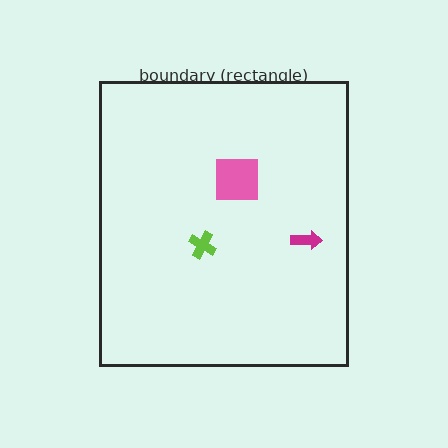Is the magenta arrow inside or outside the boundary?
Inside.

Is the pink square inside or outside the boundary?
Inside.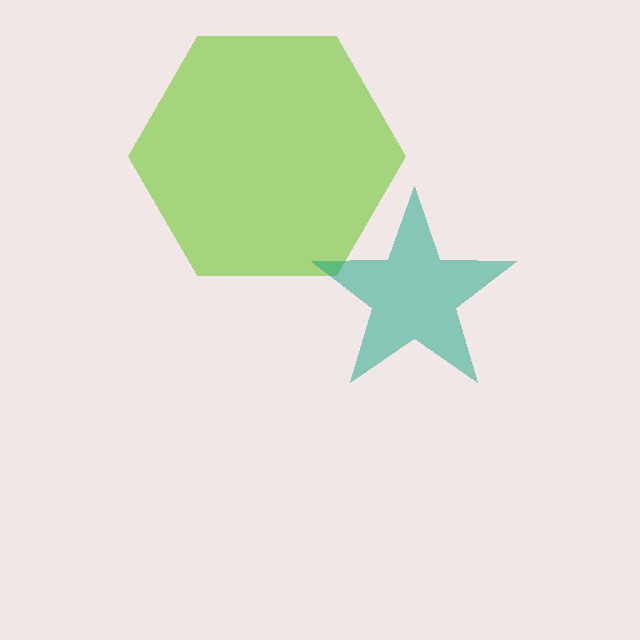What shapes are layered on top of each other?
The layered shapes are: a lime hexagon, a teal star.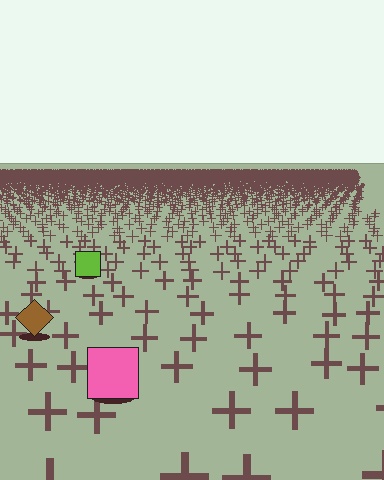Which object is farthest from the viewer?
The lime square is farthest from the viewer. It appears smaller and the ground texture around it is denser.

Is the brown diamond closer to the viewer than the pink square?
No. The pink square is closer — you can tell from the texture gradient: the ground texture is coarser near it.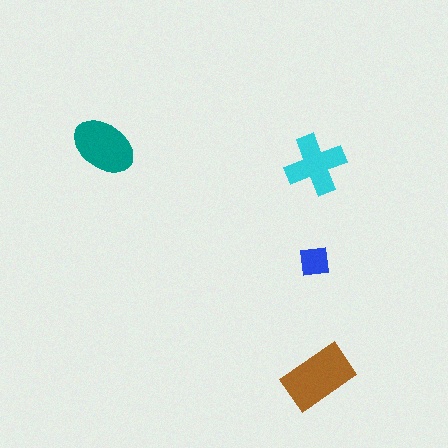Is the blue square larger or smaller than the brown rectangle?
Smaller.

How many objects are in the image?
There are 4 objects in the image.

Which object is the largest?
The brown rectangle.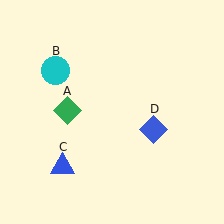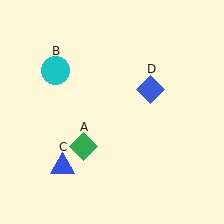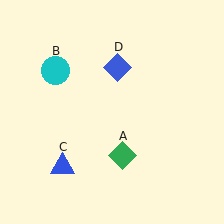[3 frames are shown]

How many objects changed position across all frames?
2 objects changed position: green diamond (object A), blue diamond (object D).